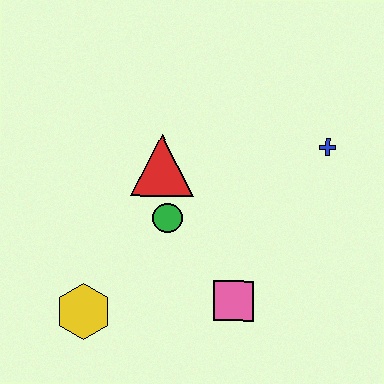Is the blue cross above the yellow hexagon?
Yes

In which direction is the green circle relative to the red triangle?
The green circle is below the red triangle.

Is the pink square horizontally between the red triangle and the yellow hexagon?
No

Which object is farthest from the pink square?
The blue cross is farthest from the pink square.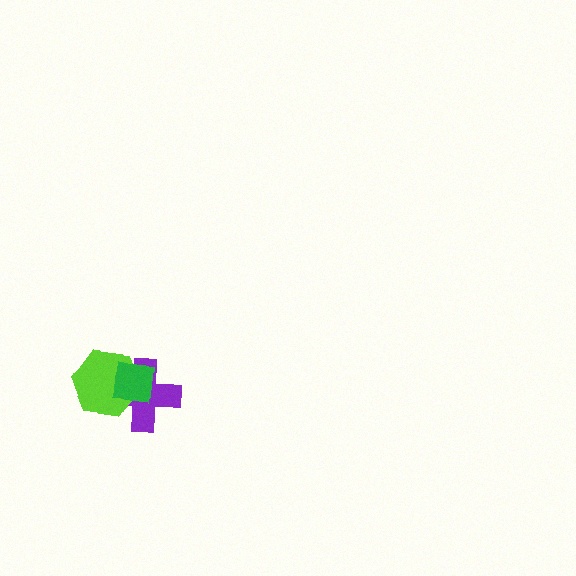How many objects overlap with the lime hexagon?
2 objects overlap with the lime hexagon.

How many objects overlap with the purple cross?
2 objects overlap with the purple cross.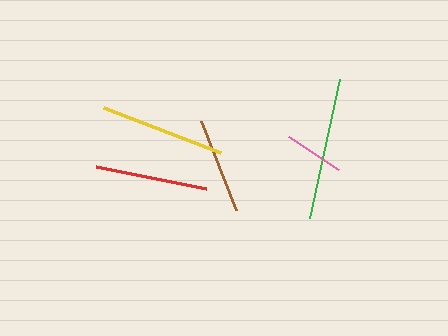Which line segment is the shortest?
The pink line is the shortest at approximately 60 pixels.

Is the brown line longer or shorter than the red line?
The red line is longer than the brown line.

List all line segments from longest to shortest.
From longest to shortest: green, yellow, red, brown, pink.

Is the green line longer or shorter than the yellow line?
The green line is longer than the yellow line.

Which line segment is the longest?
The green line is the longest at approximately 142 pixels.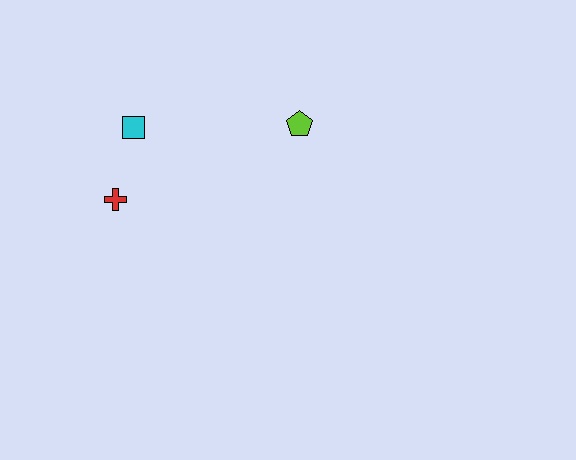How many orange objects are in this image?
There are no orange objects.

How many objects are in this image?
There are 3 objects.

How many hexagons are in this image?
There are no hexagons.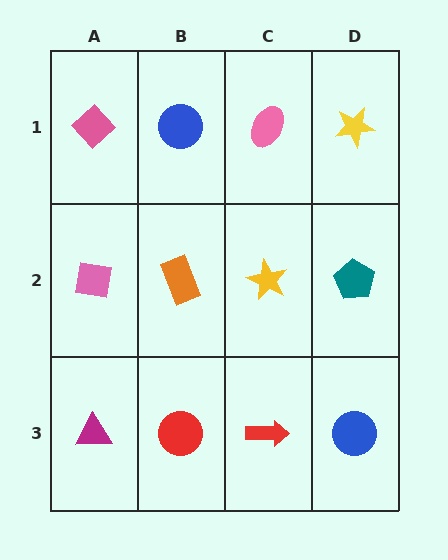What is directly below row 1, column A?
A pink square.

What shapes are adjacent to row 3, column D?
A teal pentagon (row 2, column D), a red arrow (row 3, column C).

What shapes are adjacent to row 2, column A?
A pink diamond (row 1, column A), a magenta triangle (row 3, column A), an orange rectangle (row 2, column B).